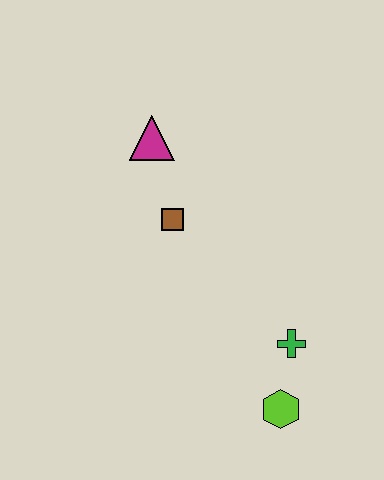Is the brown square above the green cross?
Yes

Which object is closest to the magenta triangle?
The brown square is closest to the magenta triangle.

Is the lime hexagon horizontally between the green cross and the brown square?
Yes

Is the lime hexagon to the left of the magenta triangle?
No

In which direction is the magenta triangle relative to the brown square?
The magenta triangle is above the brown square.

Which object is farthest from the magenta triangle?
The lime hexagon is farthest from the magenta triangle.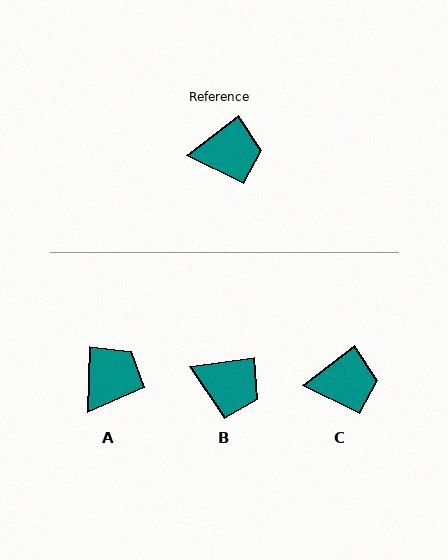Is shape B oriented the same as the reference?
No, it is off by about 30 degrees.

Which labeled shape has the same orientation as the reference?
C.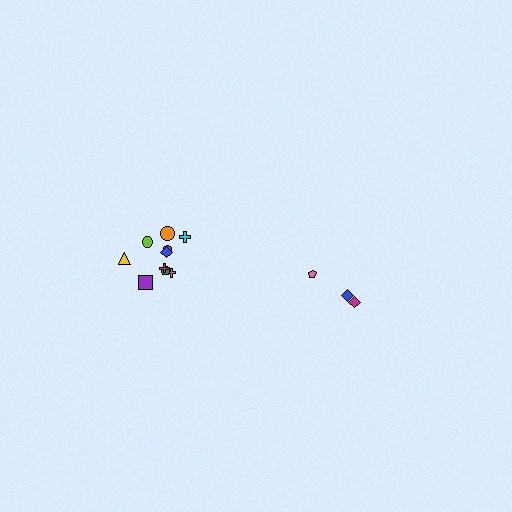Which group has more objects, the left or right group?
The left group.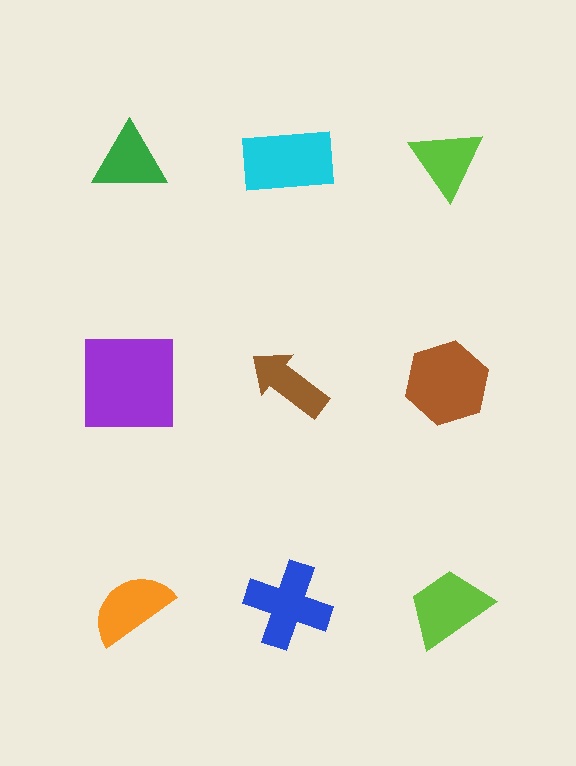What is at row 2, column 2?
A brown arrow.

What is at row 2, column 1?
A purple square.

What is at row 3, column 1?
An orange semicircle.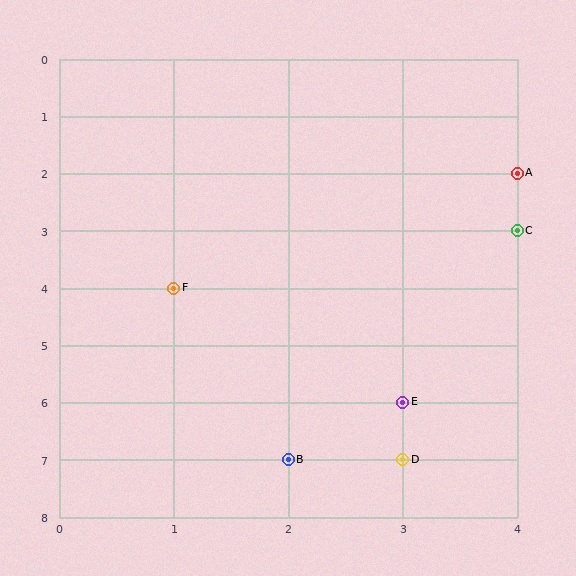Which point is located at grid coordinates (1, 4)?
Point F is at (1, 4).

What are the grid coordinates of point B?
Point B is at grid coordinates (2, 7).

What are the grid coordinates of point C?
Point C is at grid coordinates (4, 3).